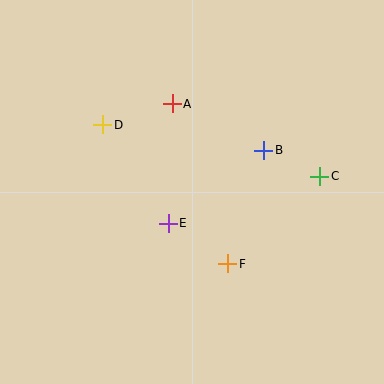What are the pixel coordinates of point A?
Point A is at (172, 104).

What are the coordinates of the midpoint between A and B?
The midpoint between A and B is at (218, 127).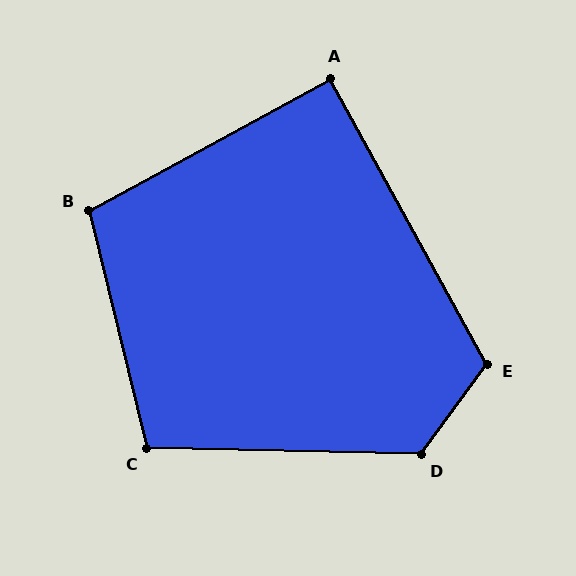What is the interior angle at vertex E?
Approximately 115 degrees (obtuse).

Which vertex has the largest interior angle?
D, at approximately 125 degrees.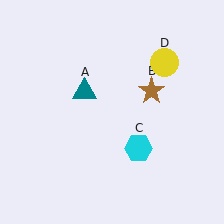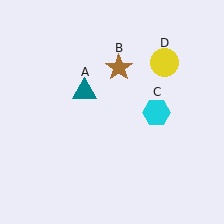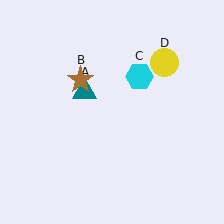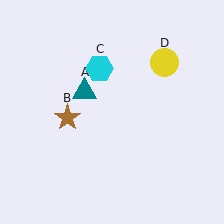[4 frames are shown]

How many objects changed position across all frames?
2 objects changed position: brown star (object B), cyan hexagon (object C).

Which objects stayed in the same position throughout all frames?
Teal triangle (object A) and yellow circle (object D) remained stationary.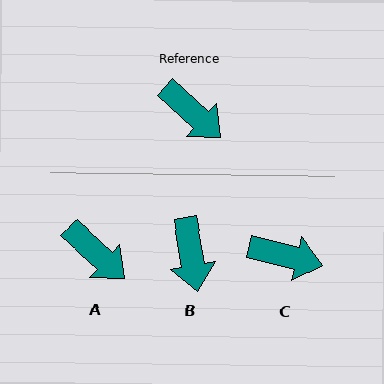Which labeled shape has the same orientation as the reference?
A.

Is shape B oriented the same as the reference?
No, it is off by about 37 degrees.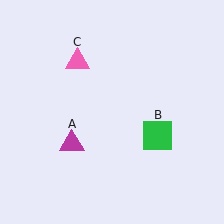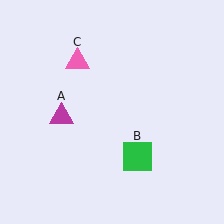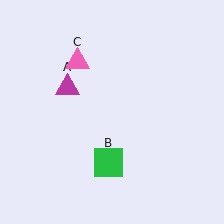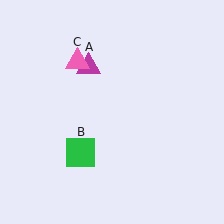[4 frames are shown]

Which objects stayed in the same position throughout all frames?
Pink triangle (object C) remained stationary.